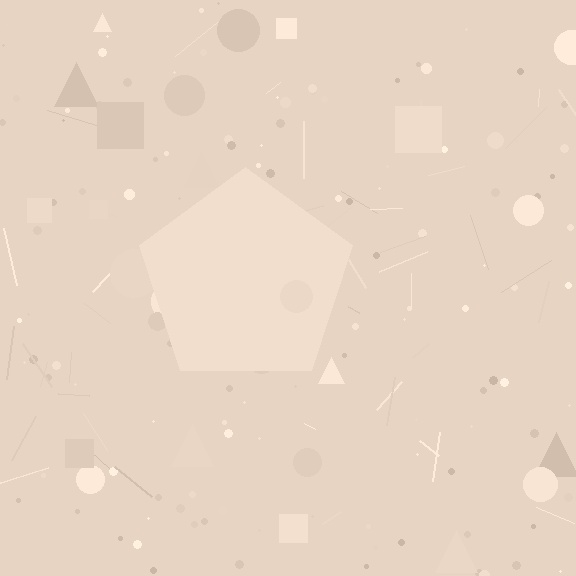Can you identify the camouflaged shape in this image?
The camouflaged shape is a pentagon.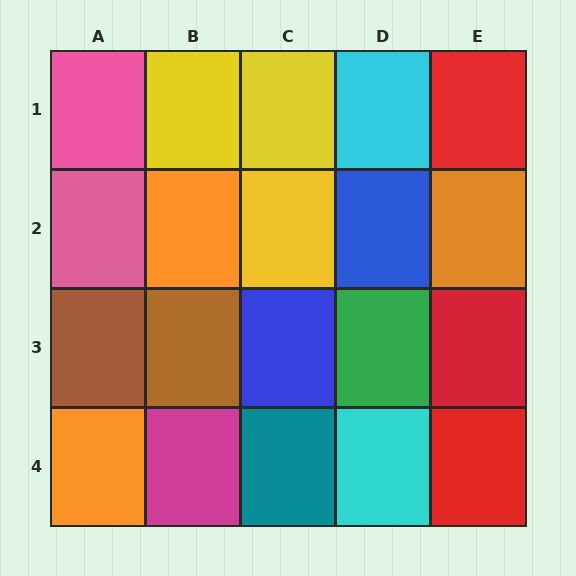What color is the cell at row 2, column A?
Pink.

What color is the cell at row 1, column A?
Pink.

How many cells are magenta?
1 cell is magenta.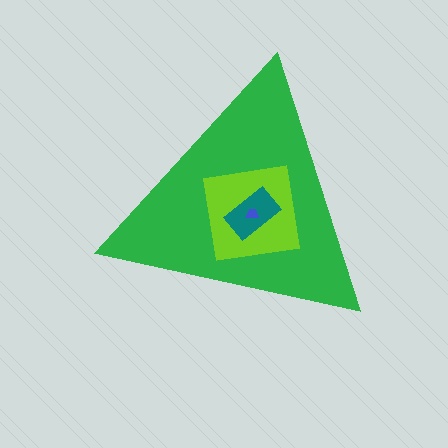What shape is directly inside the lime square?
The teal rectangle.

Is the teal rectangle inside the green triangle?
Yes.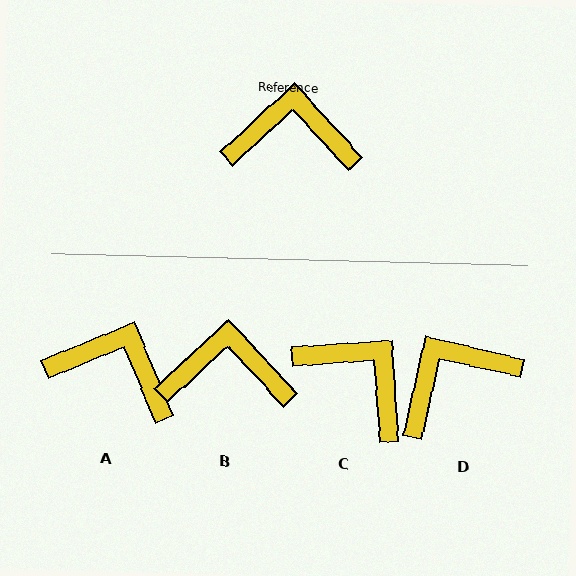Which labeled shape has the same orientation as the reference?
B.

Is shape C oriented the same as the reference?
No, it is off by about 39 degrees.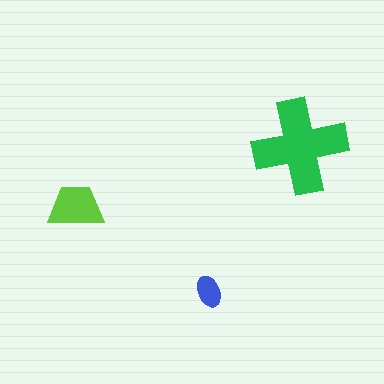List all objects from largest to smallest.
The green cross, the lime trapezoid, the blue ellipse.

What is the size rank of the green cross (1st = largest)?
1st.